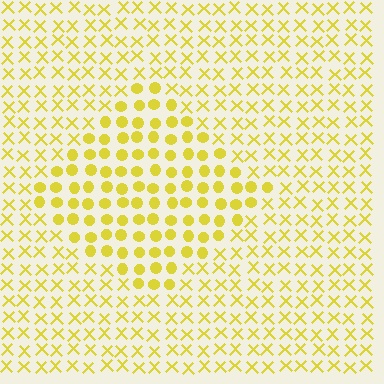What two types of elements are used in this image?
The image uses circles inside the diamond region and X marks outside it.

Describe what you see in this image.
The image is filled with small yellow elements arranged in a uniform grid. A diamond-shaped region contains circles, while the surrounding area contains X marks. The boundary is defined purely by the change in element shape.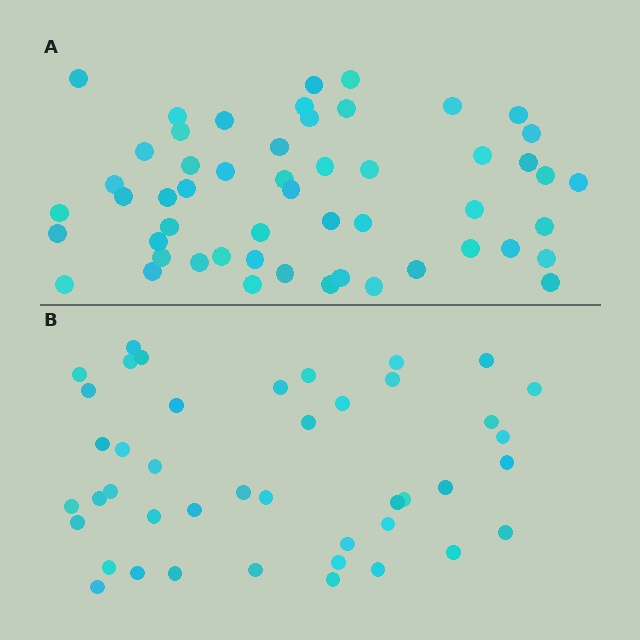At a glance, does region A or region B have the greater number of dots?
Region A (the top region) has more dots.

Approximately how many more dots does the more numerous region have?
Region A has roughly 10 or so more dots than region B.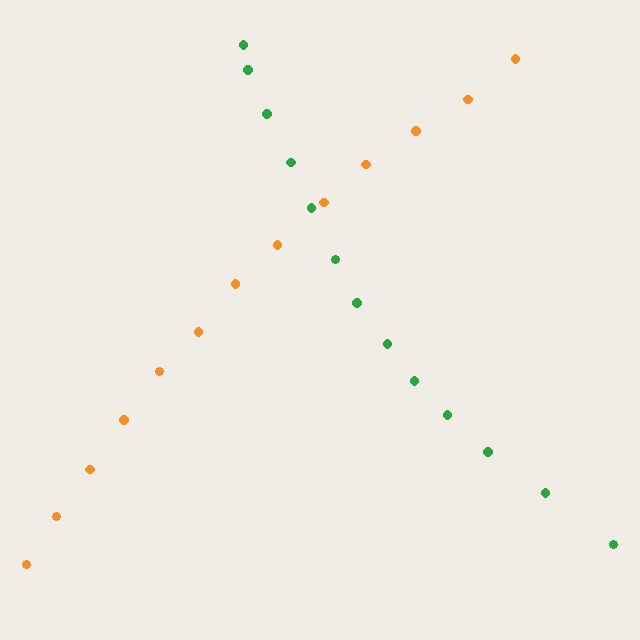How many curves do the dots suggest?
There are 2 distinct paths.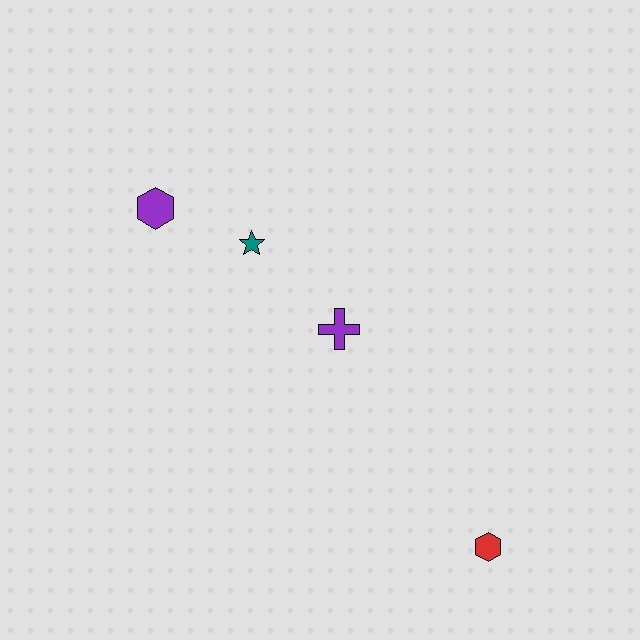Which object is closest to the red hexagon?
The purple cross is closest to the red hexagon.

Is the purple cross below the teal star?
Yes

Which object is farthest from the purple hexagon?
The red hexagon is farthest from the purple hexagon.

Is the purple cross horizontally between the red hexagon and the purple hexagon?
Yes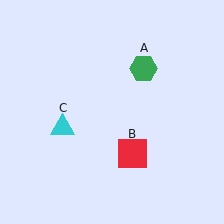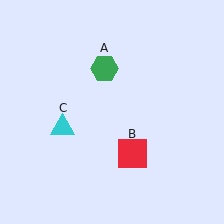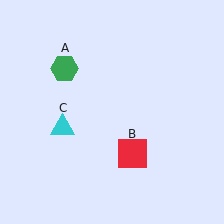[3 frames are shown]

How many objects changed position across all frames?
1 object changed position: green hexagon (object A).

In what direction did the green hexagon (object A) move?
The green hexagon (object A) moved left.